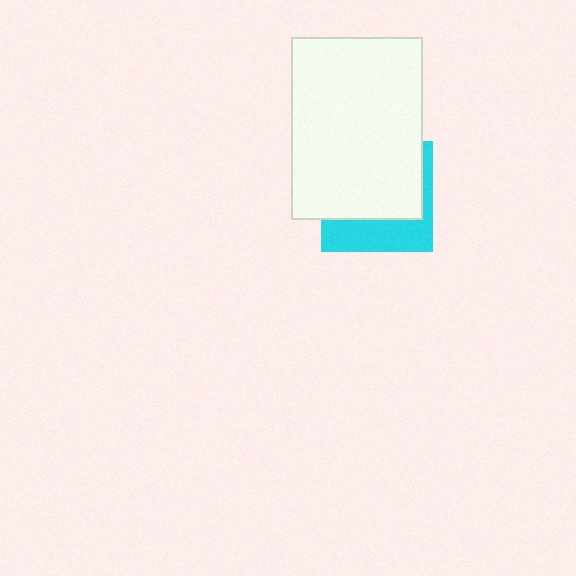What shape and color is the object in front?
The object in front is a white rectangle.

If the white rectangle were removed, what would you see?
You would see the complete cyan square.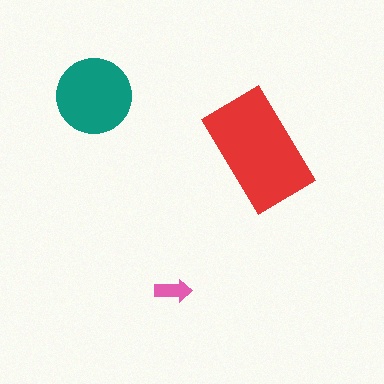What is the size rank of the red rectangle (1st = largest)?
1st.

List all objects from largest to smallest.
The red rectangle, the teal circle, the pink arrow.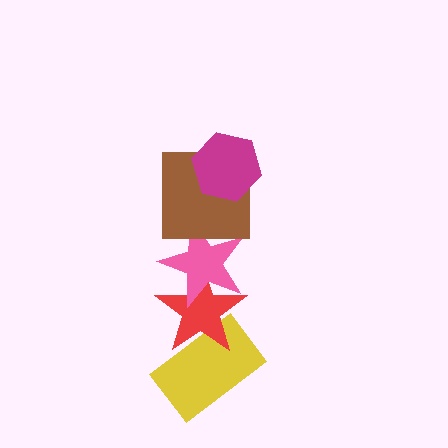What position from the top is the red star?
The red star is 4th from the top.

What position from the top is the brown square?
The brown square is 2nd from the top.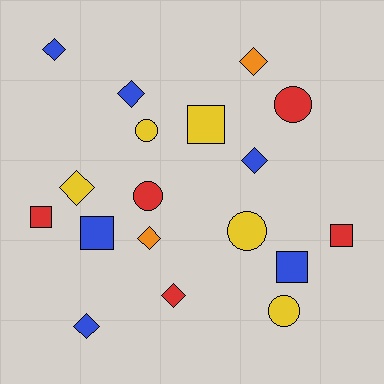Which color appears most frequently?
Blue, with 6 objects.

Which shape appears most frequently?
Diamond, with 8 objects.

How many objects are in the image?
There are 18 objects.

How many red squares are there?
There are 2 red squares.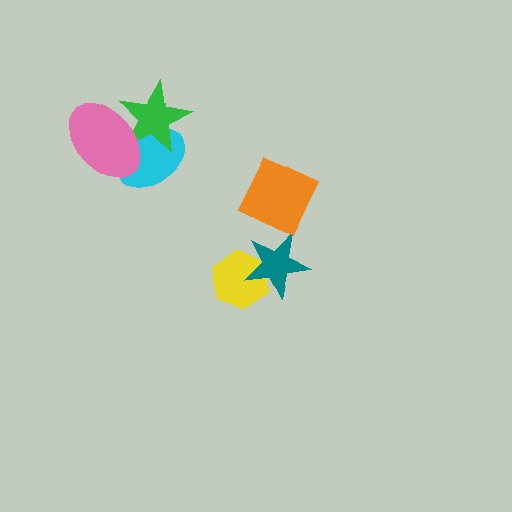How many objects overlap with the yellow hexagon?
1 object overlaps with the yellow hexagon.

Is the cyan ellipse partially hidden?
Yes, it is partially covered by another shape.